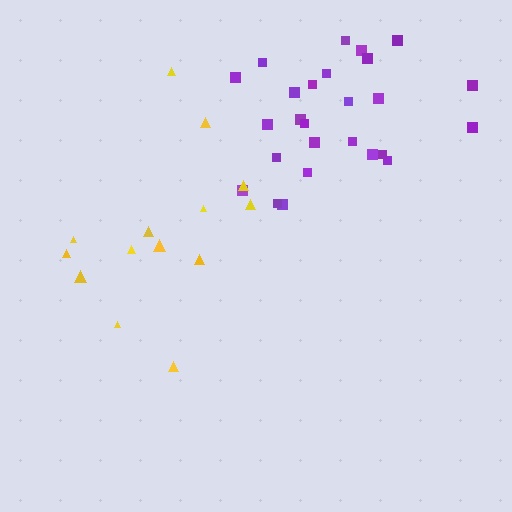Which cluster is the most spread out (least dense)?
Yellow.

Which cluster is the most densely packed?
Purple.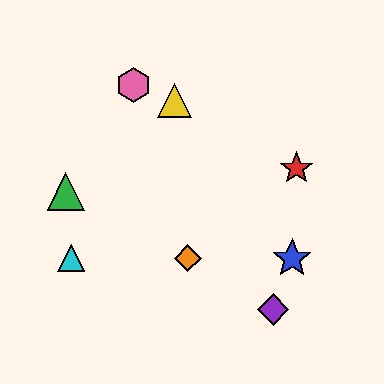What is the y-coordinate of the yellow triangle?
The yellow triangle is at y≈101.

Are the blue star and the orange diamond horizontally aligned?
Yes, both are at y≈258.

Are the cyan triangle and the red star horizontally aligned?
No, the cyan triangle is at y≈258 and the red star is at y≈168.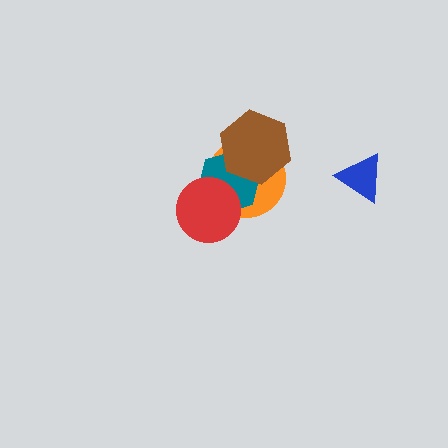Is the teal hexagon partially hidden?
Yes, it is partially covered by another shape.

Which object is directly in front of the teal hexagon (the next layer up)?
The red circle is directly in front of the teal hexagon.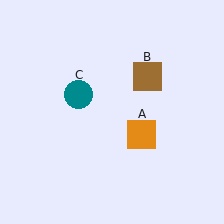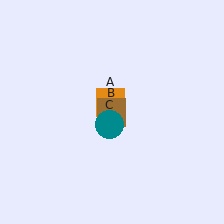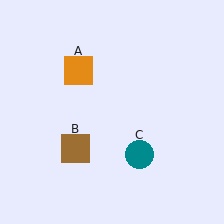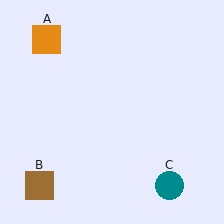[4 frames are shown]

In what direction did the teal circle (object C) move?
The teal circle (object C) moved down and to the right.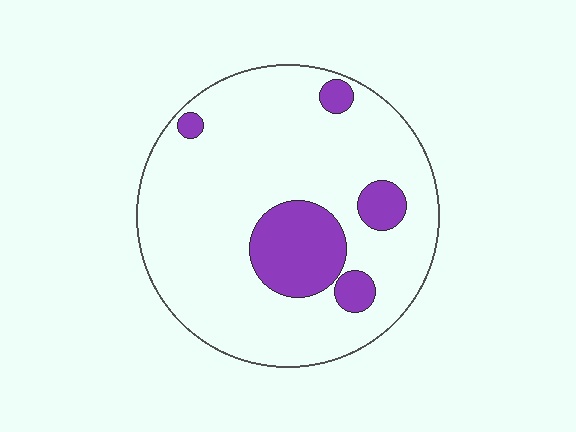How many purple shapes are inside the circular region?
5.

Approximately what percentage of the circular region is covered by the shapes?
Approximately 15%.